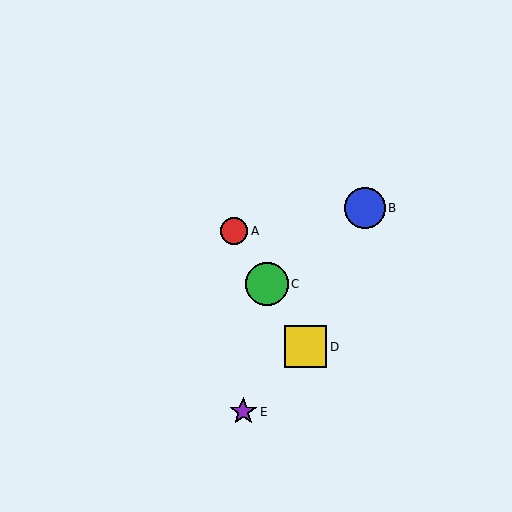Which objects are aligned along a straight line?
Objects A, C, D are aligned along a straight line.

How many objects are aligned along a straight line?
3 objects (A, C, D) are aligned along a straight line.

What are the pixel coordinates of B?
Object B is at (365, 208).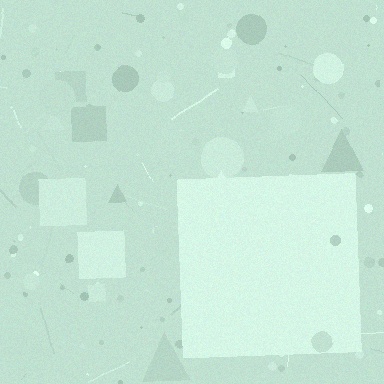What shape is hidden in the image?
A square is hidden in the image.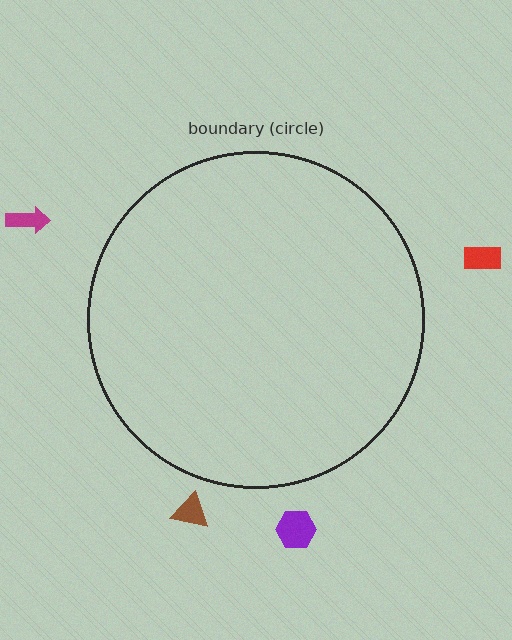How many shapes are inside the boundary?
0 inside, 4 outside.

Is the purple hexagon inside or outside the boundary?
Outside.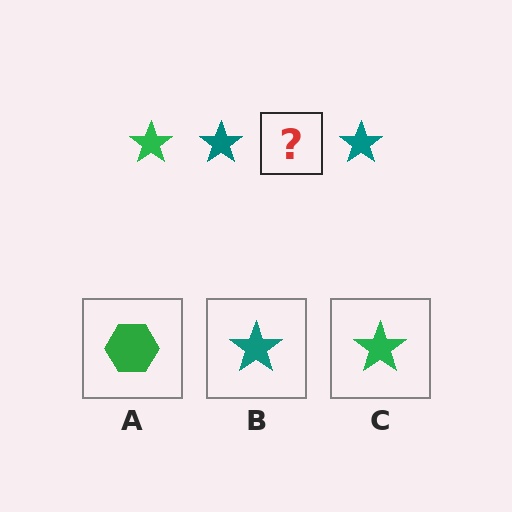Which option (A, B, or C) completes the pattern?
C.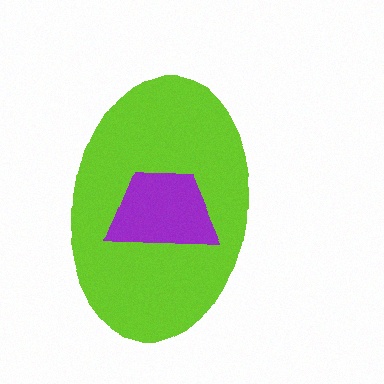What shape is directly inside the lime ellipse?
The purple trapezoid.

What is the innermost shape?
The purple trapezoid.